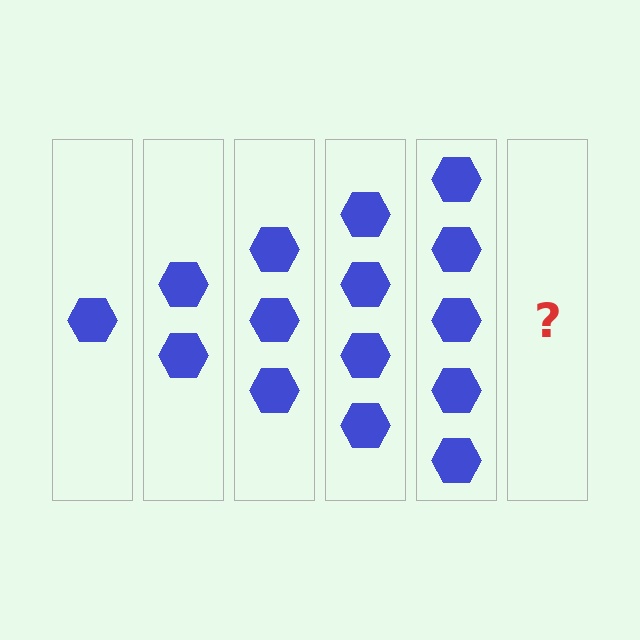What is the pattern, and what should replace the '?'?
The pattern is that each step adds one more hexagon. The '?' should be 6 hexagons.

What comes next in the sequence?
The next element should be 6 hexagons.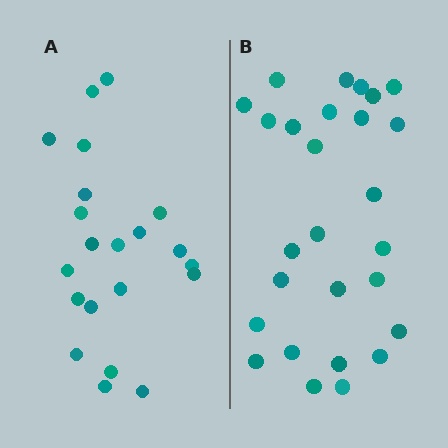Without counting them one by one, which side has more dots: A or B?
Region B (the right region) has more dots.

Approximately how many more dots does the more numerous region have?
Region B has about 6 more dots than region A.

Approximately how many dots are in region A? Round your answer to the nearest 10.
About 20 dots. (The exact count is 21, which rounds to 20.)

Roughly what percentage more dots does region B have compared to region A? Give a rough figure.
About 30% more.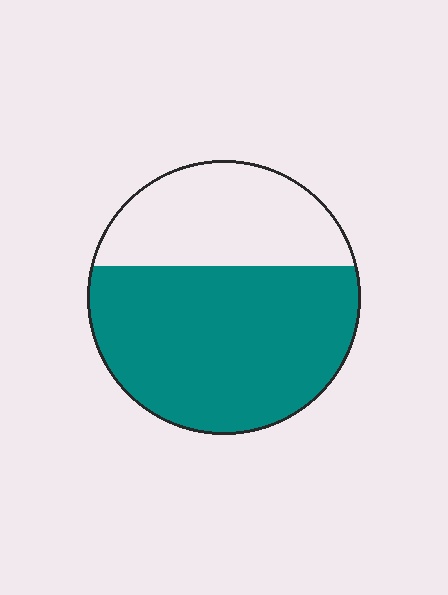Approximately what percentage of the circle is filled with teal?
Approximately 65%.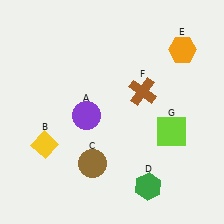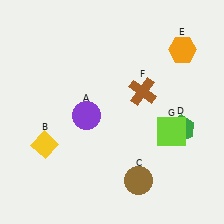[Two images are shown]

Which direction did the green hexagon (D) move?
The green hexagon (D) moved up.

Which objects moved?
The objects that moved are: the brown circle (C), the green hexagon (D).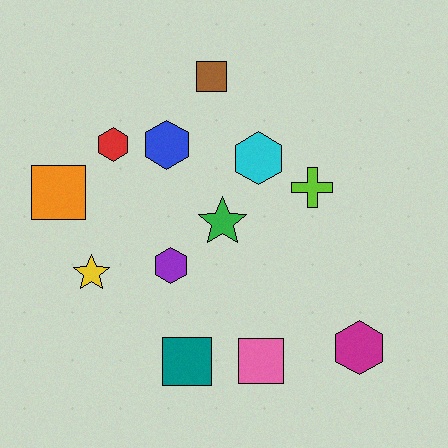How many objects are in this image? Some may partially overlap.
There are 12 objects.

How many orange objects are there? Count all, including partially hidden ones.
There is 1 orange object.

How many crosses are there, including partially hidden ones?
There is 1 cross.